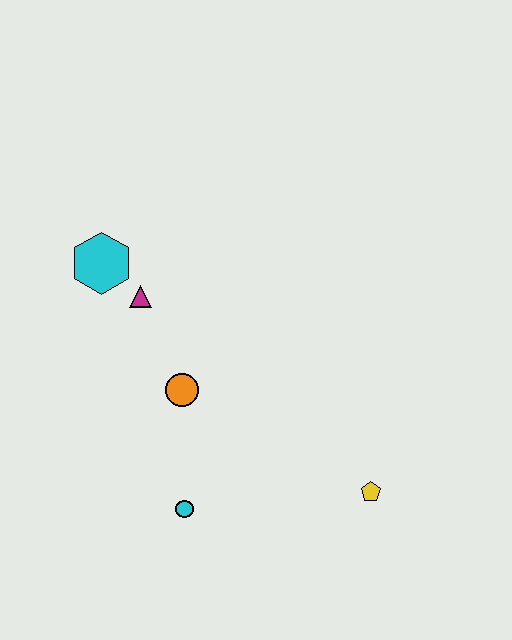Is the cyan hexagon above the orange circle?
Yes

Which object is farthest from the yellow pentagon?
The cyan hexagon is farthest from the yellow pentagon.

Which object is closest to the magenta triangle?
The cyan hexagon is closest to the magenta triangle.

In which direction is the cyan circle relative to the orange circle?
The cyan circle is below the orange circle.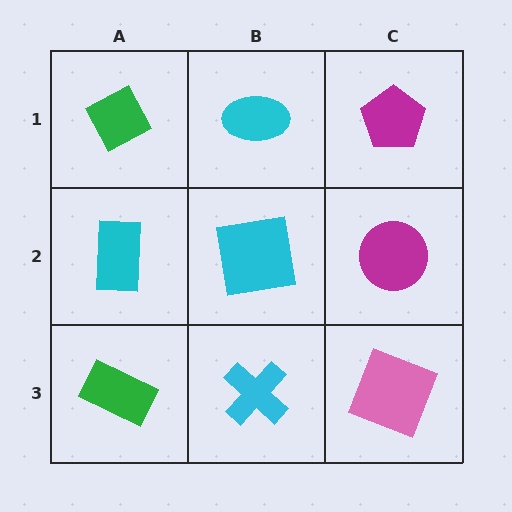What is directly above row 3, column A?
A cyan rectangle.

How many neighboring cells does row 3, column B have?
3.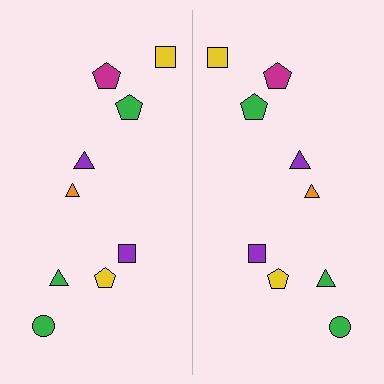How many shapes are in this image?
There are 18 shapes in this image.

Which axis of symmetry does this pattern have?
The pattern has a vertical axis of symmetry running through the center of the image.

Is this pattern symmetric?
Yes, this pattern has bilateral (reflection) symmetry.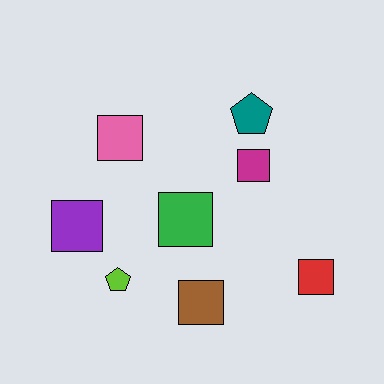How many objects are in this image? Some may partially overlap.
There are 8 objects.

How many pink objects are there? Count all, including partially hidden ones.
There is 1 pink object.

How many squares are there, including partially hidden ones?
There are 6 squares.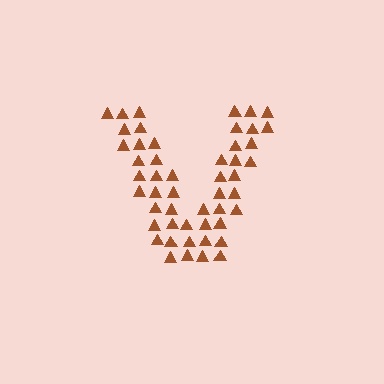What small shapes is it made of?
It is made of small triangles.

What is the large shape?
The large shape is the letter V.